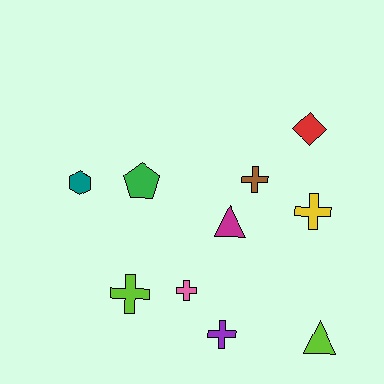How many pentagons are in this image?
There is 1 pentagon.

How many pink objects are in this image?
There is 1 pink object.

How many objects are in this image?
There are 10 objects.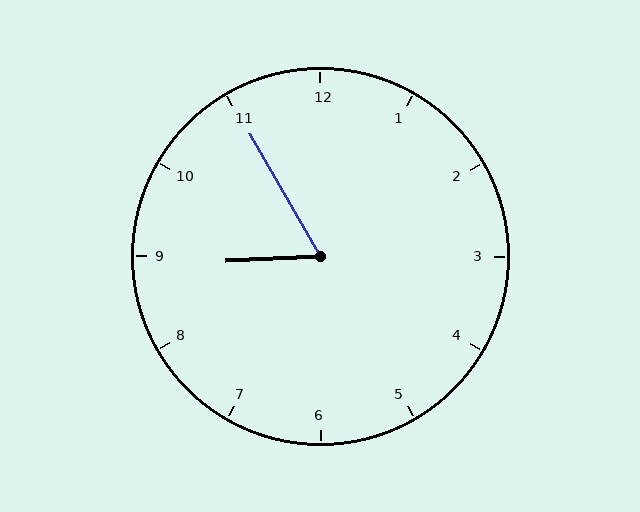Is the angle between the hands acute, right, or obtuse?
It is acute.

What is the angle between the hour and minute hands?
Approximately 62 degrees.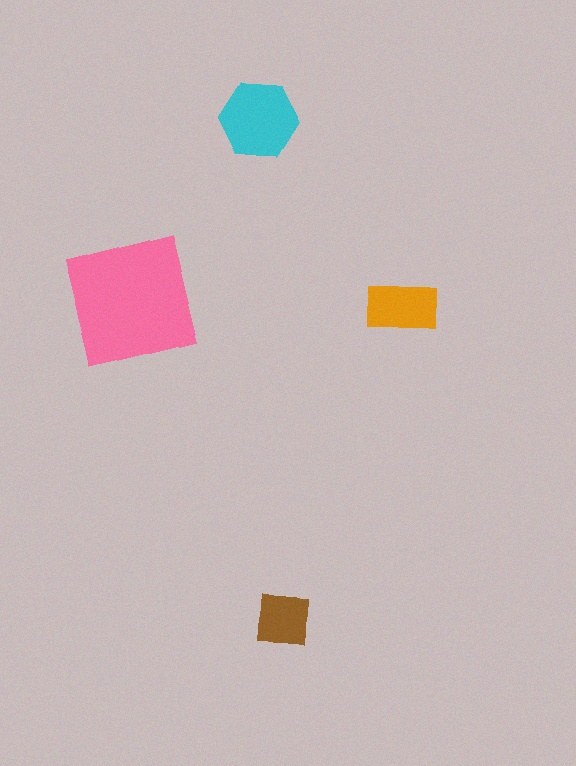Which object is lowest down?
The brown square is bottommost.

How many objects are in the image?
There are 4 objects in the image.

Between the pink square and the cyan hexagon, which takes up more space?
The pink square.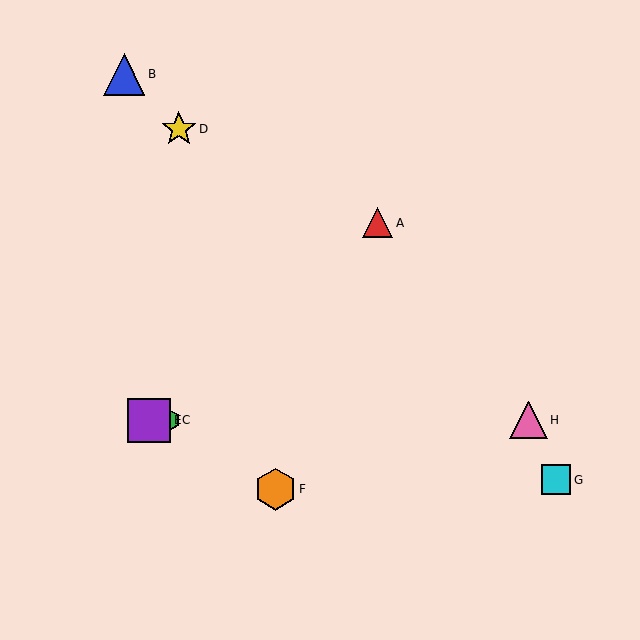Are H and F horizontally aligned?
No, H is at y≈420 and F is at y≈489.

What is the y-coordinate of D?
Object D is at y≈129.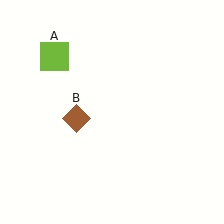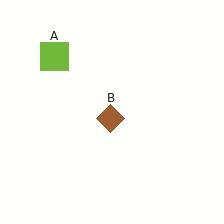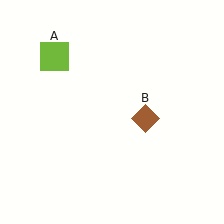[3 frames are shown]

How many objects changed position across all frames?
1 object changed position: brown diamond (object B).